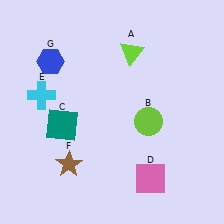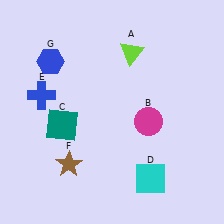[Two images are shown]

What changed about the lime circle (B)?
In Image 1, B is lime. In Image 2, it changed to magenta.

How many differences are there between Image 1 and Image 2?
There are 3 differences between the two images.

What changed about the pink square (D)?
In Image 1, D is pink. In Image 2, it changed to cyan.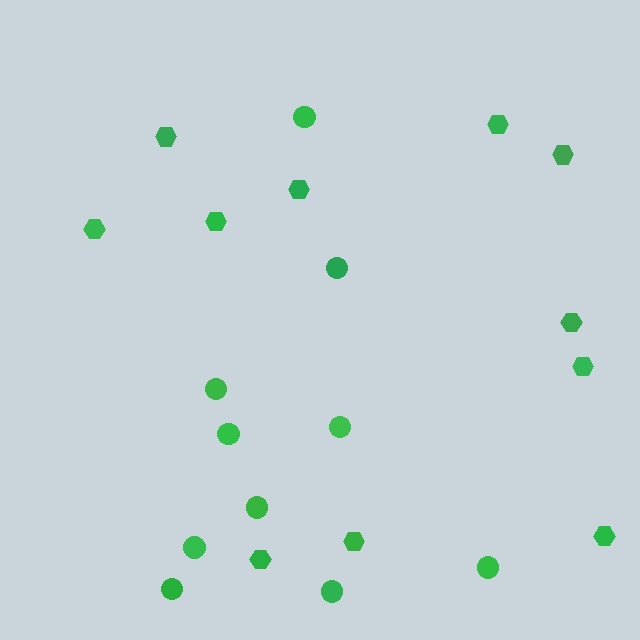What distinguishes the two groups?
There are 2 groups: one group of hexagons (11) and one group of circles (10).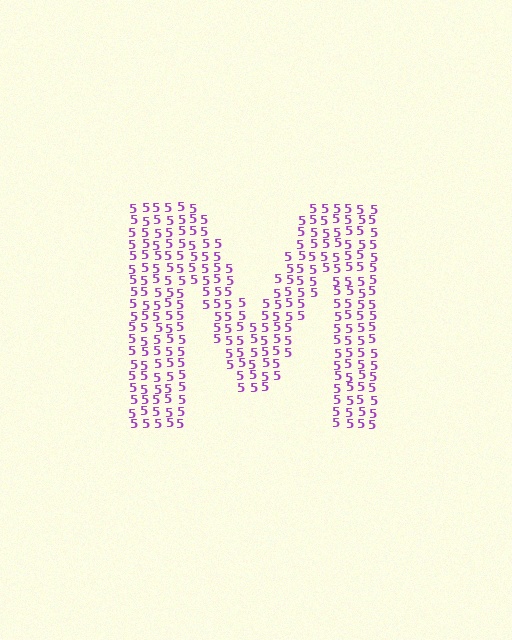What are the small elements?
The small elements are digit 5's.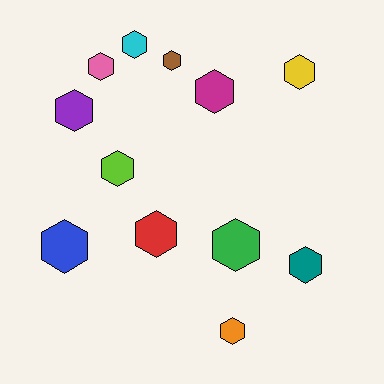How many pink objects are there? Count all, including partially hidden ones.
There is 1 pink object.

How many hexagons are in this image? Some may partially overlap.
There are 12 hexagons.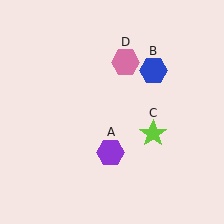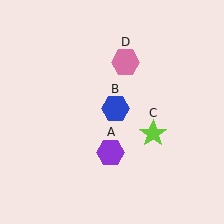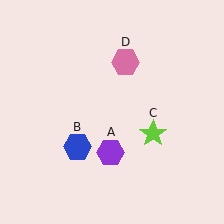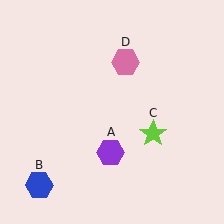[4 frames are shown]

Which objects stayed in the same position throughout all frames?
Purple hexagon (object A) and lime star (object C) and pink hexagon (object D) remained stationary.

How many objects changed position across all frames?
1 object changed position: blue hexagon (object B).